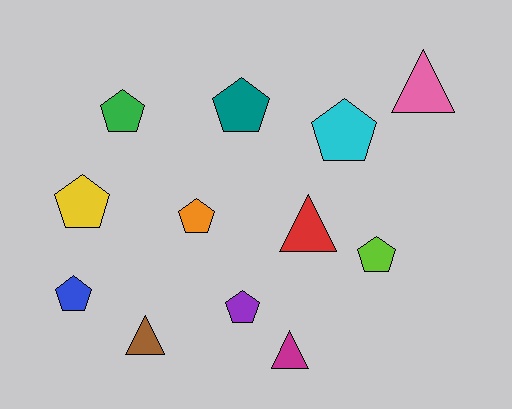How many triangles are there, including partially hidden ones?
There are 4 triangles.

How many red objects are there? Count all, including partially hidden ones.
There is 1 red object.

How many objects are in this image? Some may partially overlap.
There are 12 objects.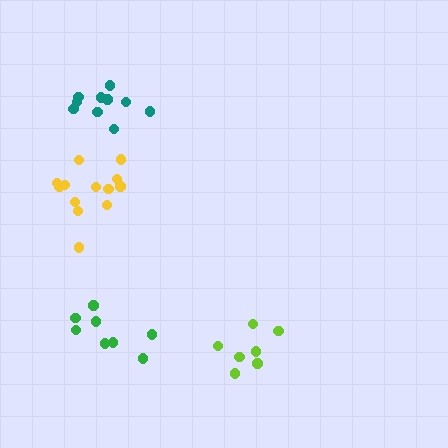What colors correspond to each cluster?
The clusters are colored: teal, lime, yellow, green.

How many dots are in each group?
Group 1: 10 dots, Group 2: 7 dots, Group 3: 13 dots, Group 4: 8 dots (38 total).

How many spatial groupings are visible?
There are 4 spatial groupings.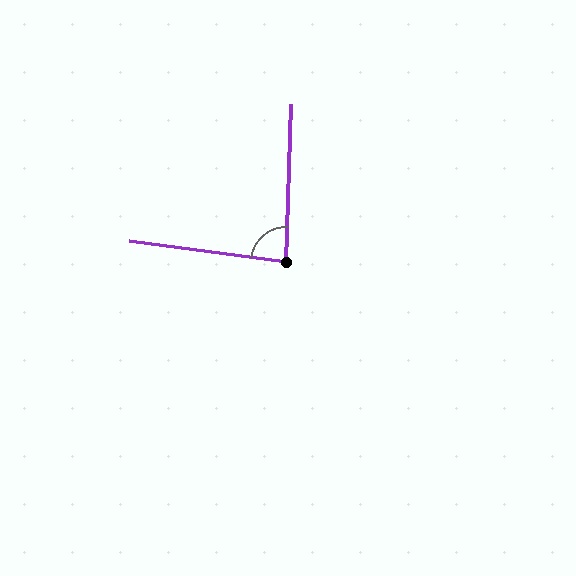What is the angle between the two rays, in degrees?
Approximately 84 degrees.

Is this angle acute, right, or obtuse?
It is acute.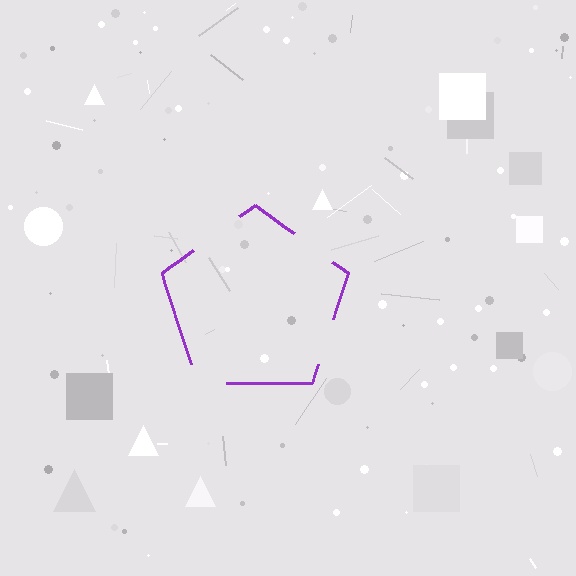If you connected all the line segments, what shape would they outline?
They would outline a pentagon.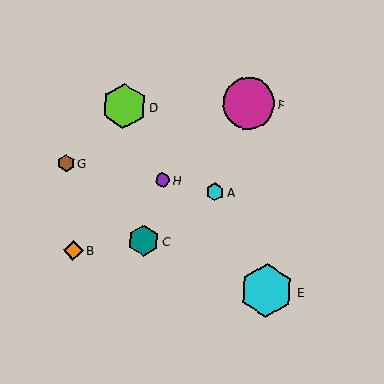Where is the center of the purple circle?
The center of the purple circle is at (163, 180).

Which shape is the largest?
The cyan hexagon (labeled E) is the largest.